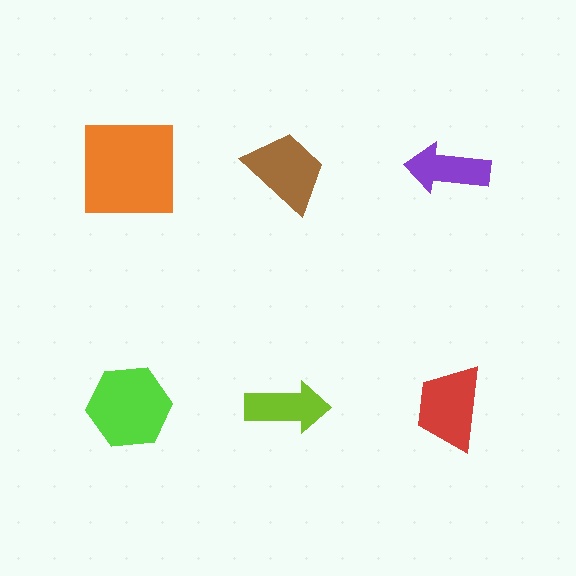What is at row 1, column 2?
A brown trapezoid.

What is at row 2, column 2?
A lime arrow.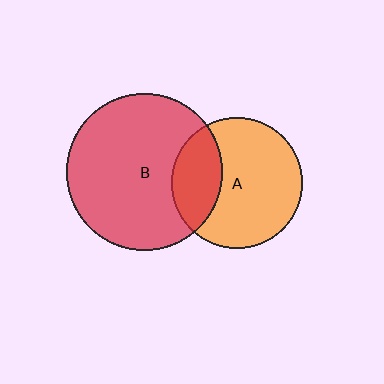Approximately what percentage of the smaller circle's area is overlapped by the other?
Approximately 30%.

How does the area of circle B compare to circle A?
Approximately 1.4 times.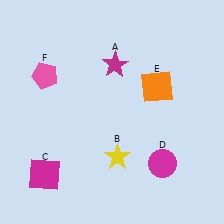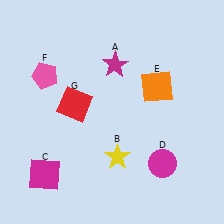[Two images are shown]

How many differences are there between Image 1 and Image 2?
There is 1 difference between the two images.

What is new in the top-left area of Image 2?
A red square (G) was added in the top-left area of Image 2.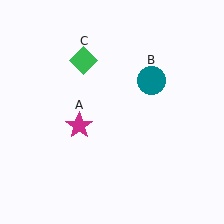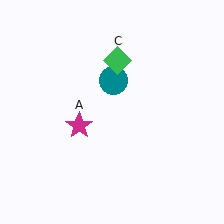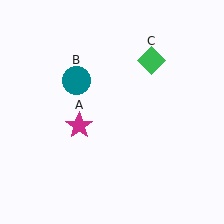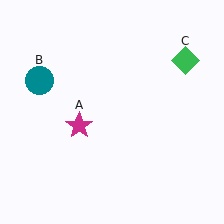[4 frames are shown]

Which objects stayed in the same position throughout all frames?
Magenta star (object A) remained stationary.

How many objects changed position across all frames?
2 objects changed position: teal circle (object B), green diamond (object C).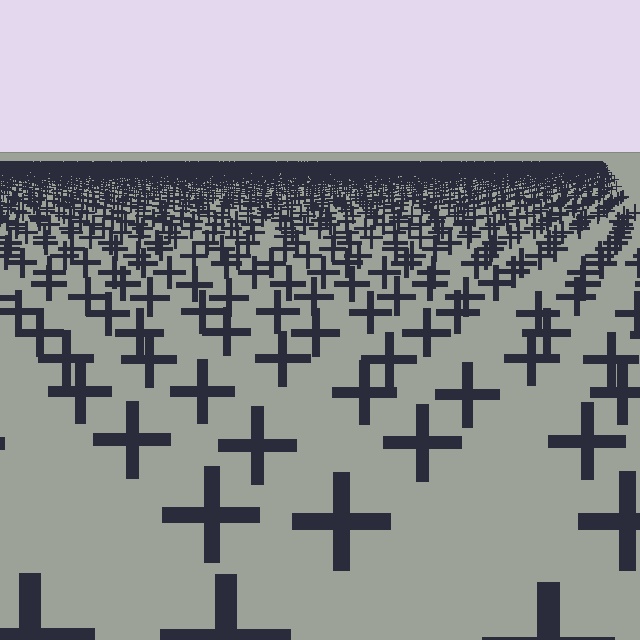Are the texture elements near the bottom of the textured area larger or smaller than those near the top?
Larger. Near the bottom, elements are closer to the viewer and appear at a bigger on-screen size.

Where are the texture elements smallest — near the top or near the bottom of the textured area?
Near the top.